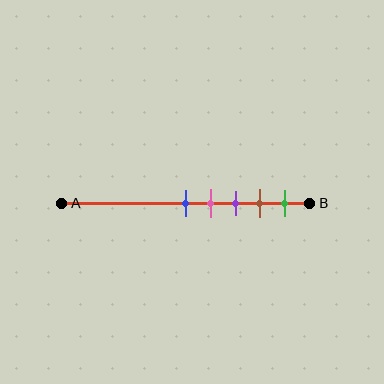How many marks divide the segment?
There are 5 marks dividing the segment.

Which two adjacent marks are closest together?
The blue and pink marks are the closest adjacent pair.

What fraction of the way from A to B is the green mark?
The green mark is approximately 90% (0.9) of the way from A to B.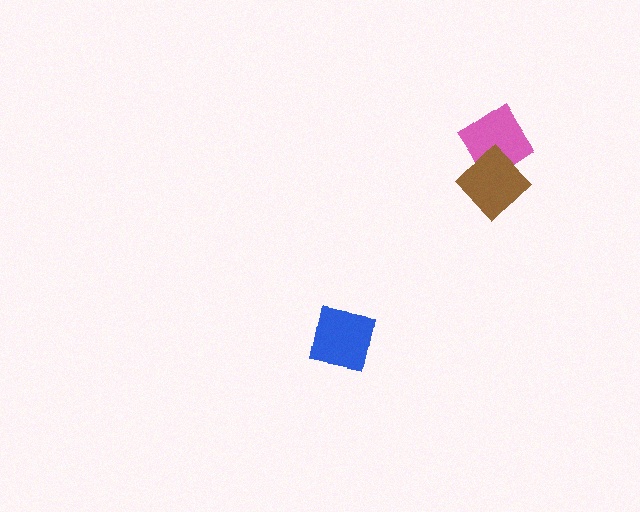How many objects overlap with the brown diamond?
1 object overlaps with the brown diamond.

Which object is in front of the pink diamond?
The brown diamond is in front of the pink diamond.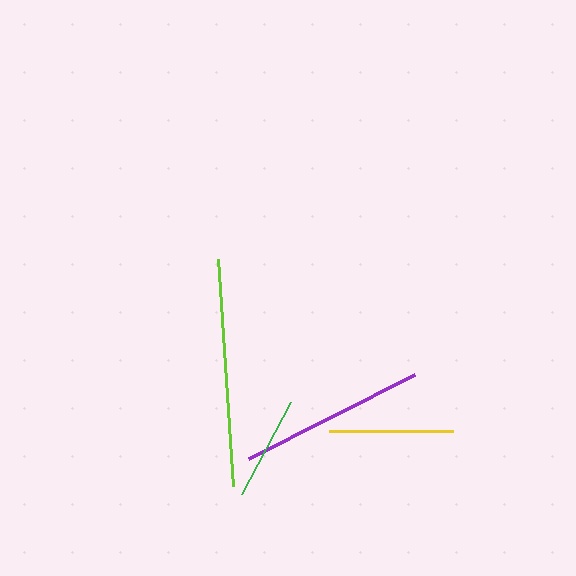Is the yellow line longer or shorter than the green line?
The yellow line is longer than the green line.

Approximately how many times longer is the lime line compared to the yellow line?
The lime line is approximately 1.8 times the length of the yellow line.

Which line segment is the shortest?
The green line is the shortest at approximately 105 pixels.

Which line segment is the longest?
The lime line is the longest at approximately 227 pixels.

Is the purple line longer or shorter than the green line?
The purple line is longer than the green line.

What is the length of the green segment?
The green segment is approximately 105 pixels long.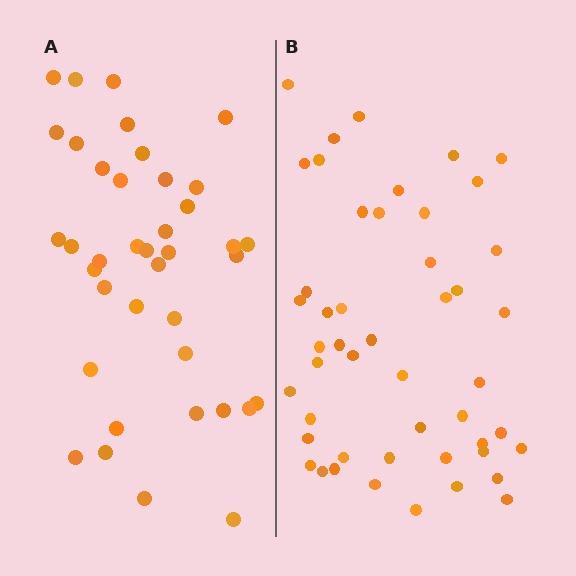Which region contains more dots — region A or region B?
Region B (the right region) has more dots.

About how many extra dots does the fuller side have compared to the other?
Region B has roughly 8 or so more dots than region A.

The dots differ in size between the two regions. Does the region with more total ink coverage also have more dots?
No. Region A has more total ink coverage because its dots are larger, but region B actually contains more individual dots. Total area can be misleading — the number of items is what matters here.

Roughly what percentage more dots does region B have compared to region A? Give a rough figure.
About 25% more.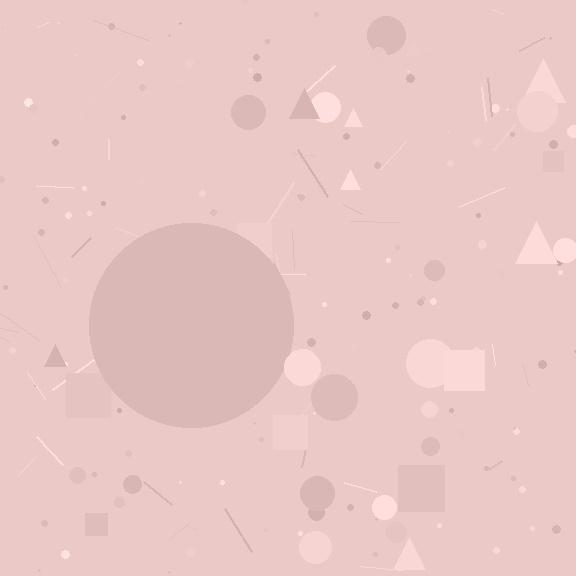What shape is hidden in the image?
A circle is hidden in the image.